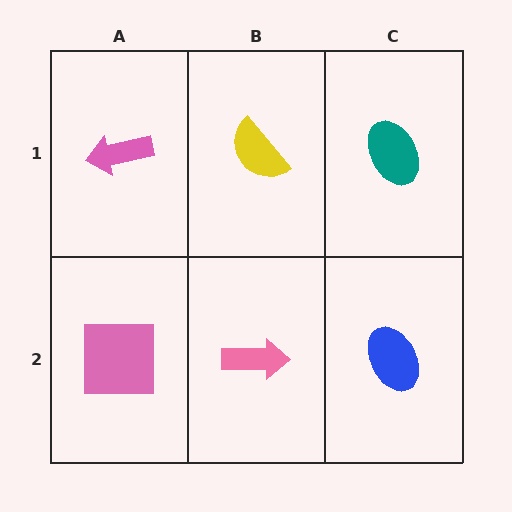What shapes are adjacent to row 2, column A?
A pink arrow (row 1, column A), a pink arrow (row 2, column B).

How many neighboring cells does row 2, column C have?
2.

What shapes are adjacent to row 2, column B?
A yellow semicircle (row 1, column B), a pink square (row 2, column A), a blue ellipse (row 2, column C).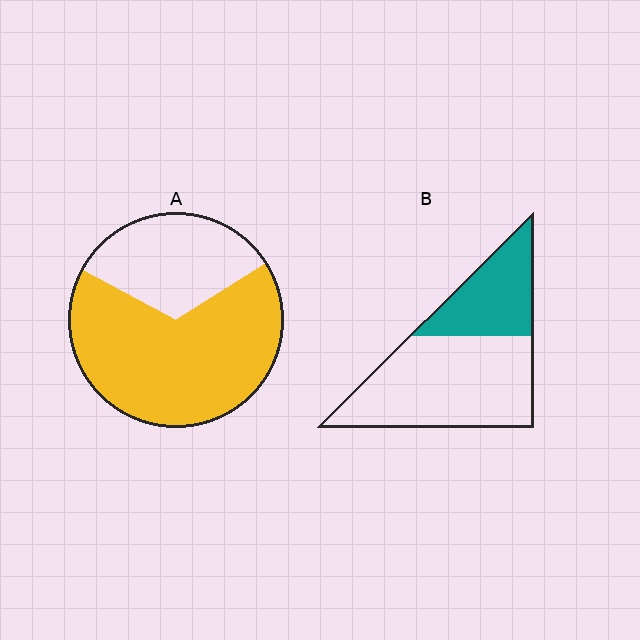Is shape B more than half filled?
No.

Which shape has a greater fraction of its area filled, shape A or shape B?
Shape A.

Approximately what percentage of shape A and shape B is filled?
A is approximately 65% and B is approximately 35%.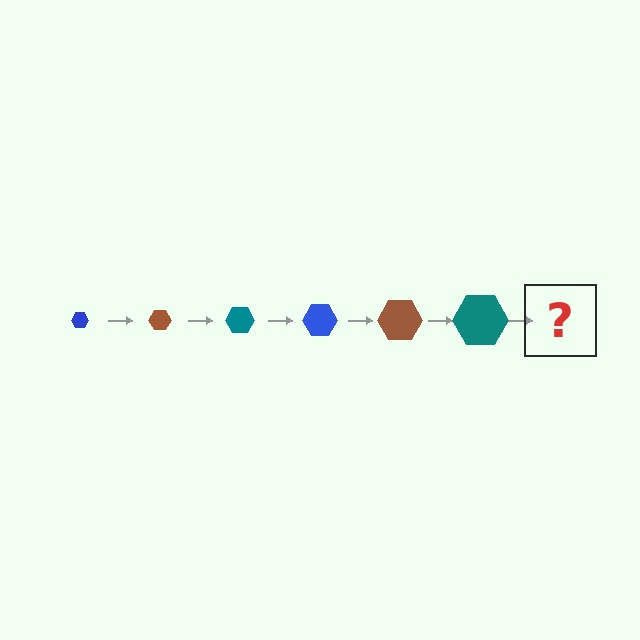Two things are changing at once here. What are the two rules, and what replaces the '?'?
The two rules are that the hexagon grows larger each step and the color cycles through blue, brown, and teal. The '?' should be a blue hexagon, larger than the previous one.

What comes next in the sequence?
The next element should be a blue hexagon, larger than the previous one.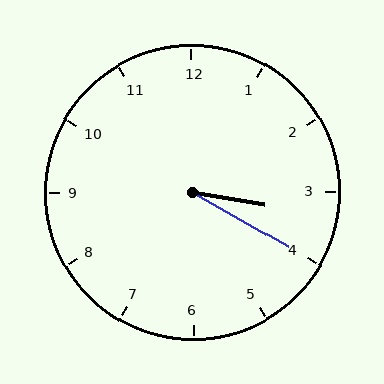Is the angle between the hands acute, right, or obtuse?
It is acute.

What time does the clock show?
3:20.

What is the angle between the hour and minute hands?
Approximately 20 degrees.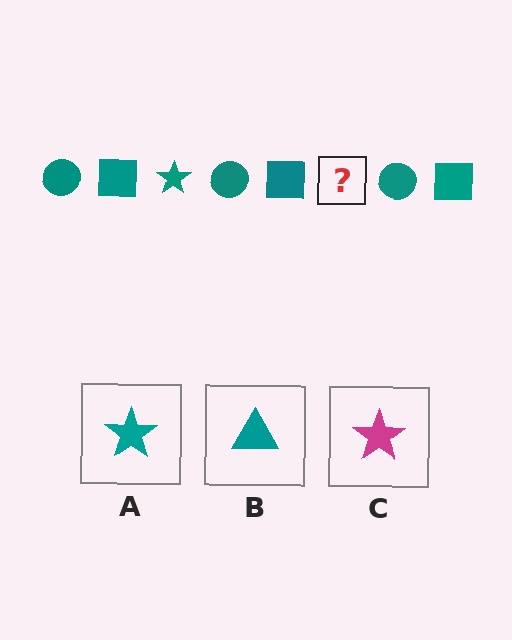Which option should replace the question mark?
Option A.